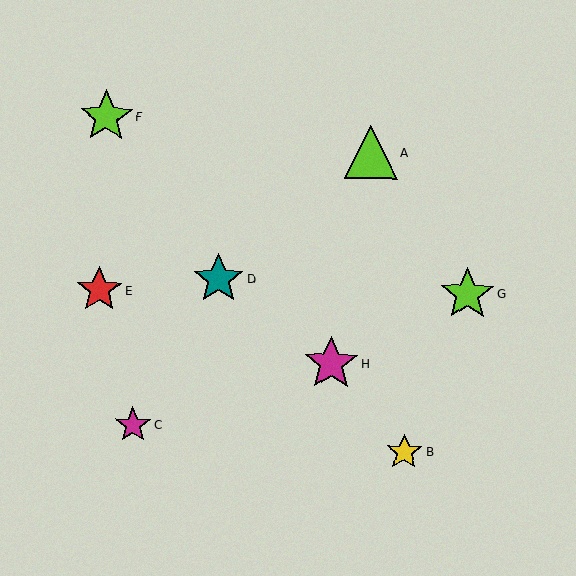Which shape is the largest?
The magenta star (labeled H) is the largest.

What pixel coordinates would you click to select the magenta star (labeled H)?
Click at (331, 364) to select the magenta star H.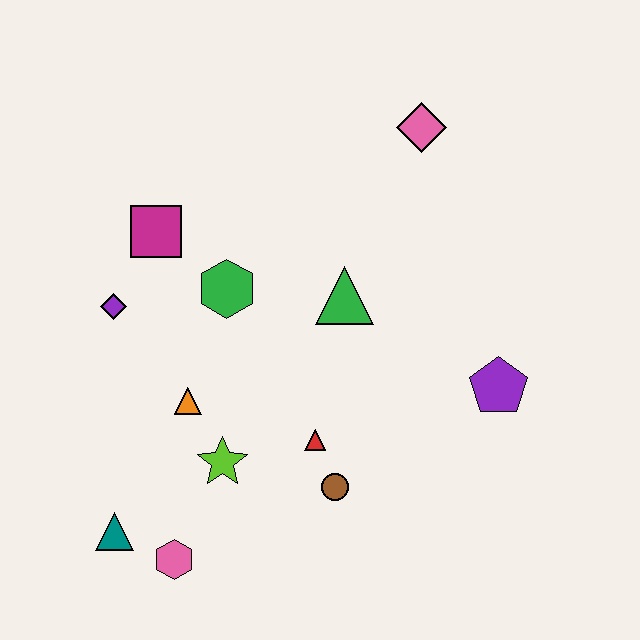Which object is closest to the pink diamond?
The green triangle is closest to the pink diamond.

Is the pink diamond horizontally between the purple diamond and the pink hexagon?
No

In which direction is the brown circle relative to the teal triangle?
The brown circle is to the right of the teal triangle.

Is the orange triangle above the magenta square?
No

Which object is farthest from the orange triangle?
The pink diamond is farthest from the orange triangle.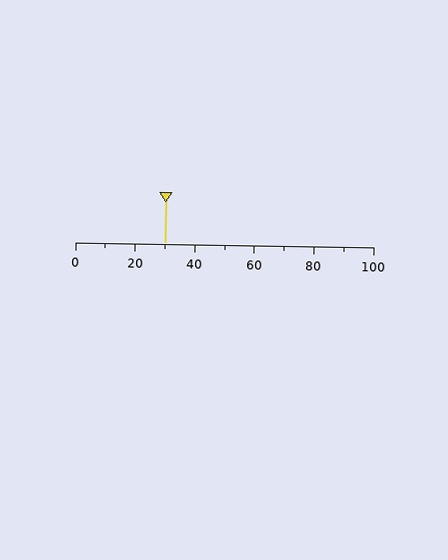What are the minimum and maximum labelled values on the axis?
The axis runs from 0 to 100.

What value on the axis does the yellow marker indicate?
The marker indicates approximately 30.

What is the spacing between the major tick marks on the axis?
The major ticks are spaced 20 apart.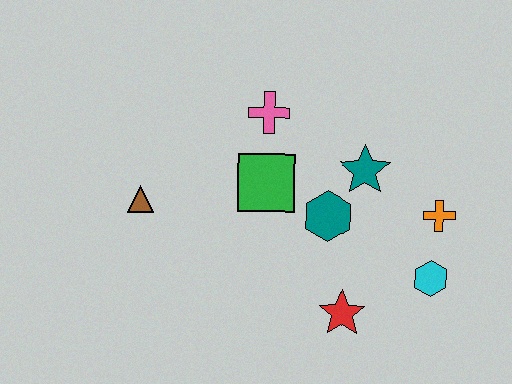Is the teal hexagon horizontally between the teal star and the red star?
No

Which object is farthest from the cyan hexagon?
The brown triangle is farthest from the cyan hexagon.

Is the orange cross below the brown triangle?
Yes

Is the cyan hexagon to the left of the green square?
No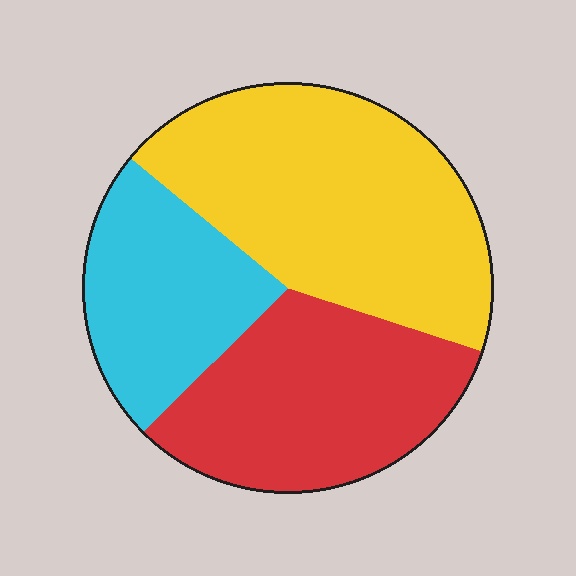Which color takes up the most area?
Yellow, at roughly 45%.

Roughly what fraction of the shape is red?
Red covers 32% of the shape.